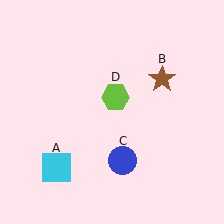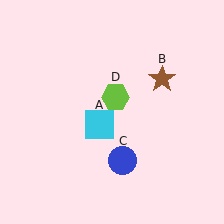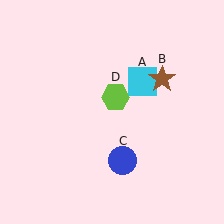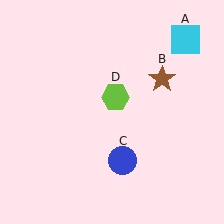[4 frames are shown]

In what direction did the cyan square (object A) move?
The cyan square (object A) moved up and to the right.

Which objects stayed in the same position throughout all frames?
Brown star (object B) and blue circle (object C) and lime hexagon (object D) remained stationary.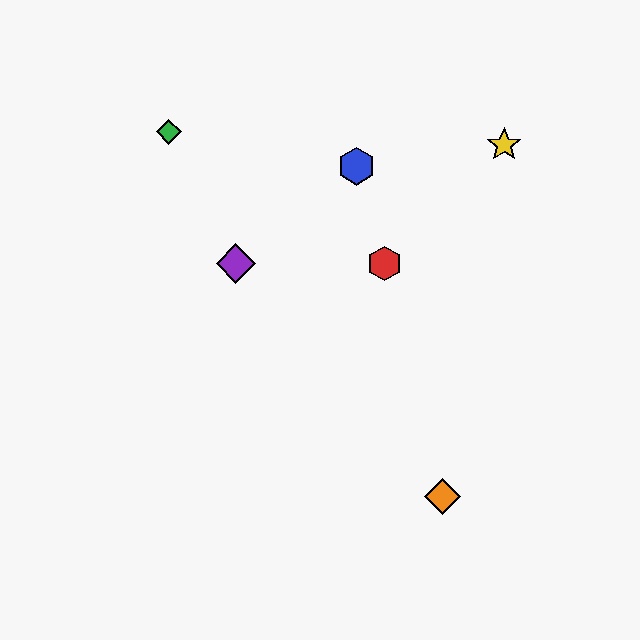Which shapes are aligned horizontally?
The red hexagon, the purple diamond are aligned horizontally.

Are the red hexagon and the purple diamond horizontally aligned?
Yes, both are at y≈263.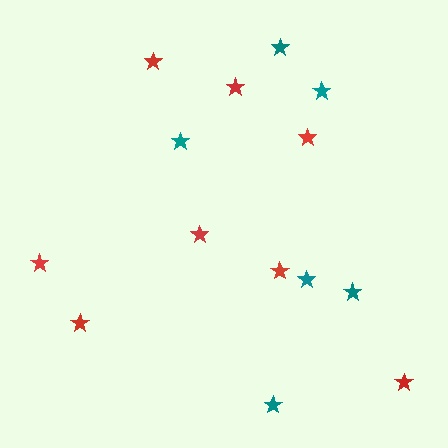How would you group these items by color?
There are 2 groups: one group of teal stars (6) and one group of red stars (8).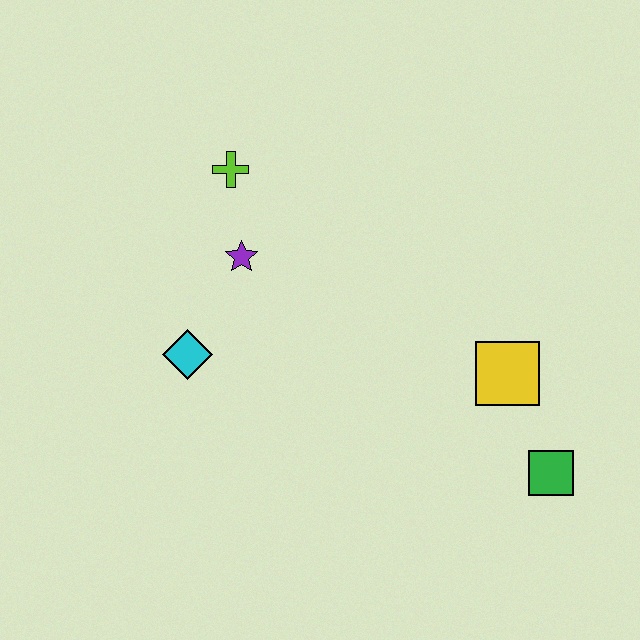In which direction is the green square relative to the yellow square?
The green square is below the yellow square.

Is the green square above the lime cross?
No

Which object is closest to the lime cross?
The purple star is closest to the lime cross.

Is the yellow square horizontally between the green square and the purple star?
Yes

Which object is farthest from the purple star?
The green square is farthest from the purple star.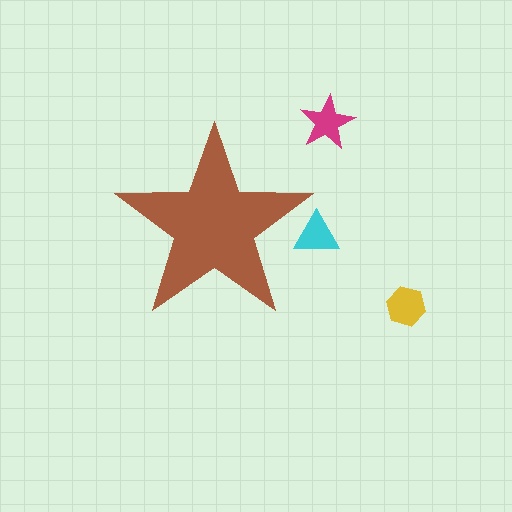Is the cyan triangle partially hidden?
Yes, the cyan triangle is partially hidden behind the brown star.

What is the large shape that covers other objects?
A brown star.